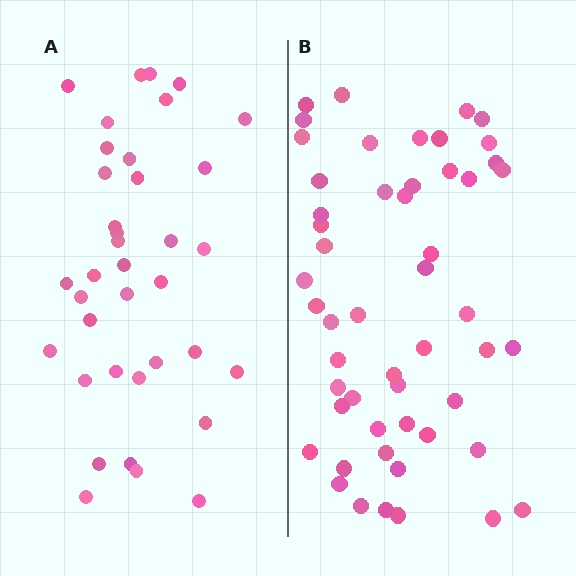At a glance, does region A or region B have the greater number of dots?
Region B (the right region) has more dots.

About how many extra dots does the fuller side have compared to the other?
Region B has approximately 15 more dots than region A.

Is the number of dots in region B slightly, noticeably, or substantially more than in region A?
Region B has noticeably more, but not dramatically so. The ratio is roughly 1.4 to 1.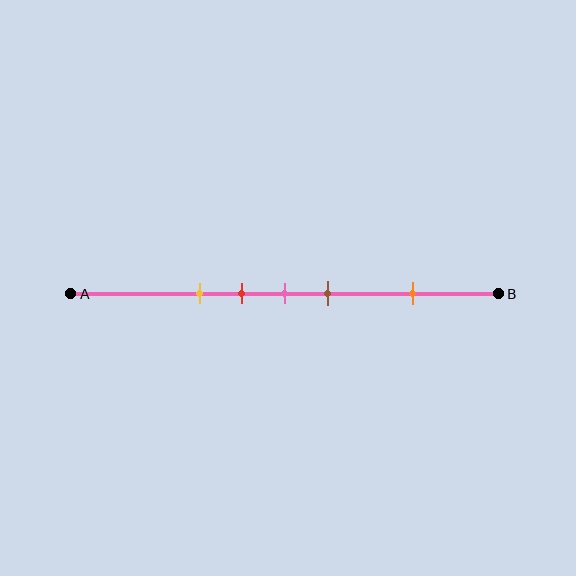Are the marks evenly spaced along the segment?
No, the marks are not evenly spaced.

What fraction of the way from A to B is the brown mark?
The brown mark is approximately 60% (0.6) of the way from A to B.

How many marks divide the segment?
There are 5 marks dividing the segment.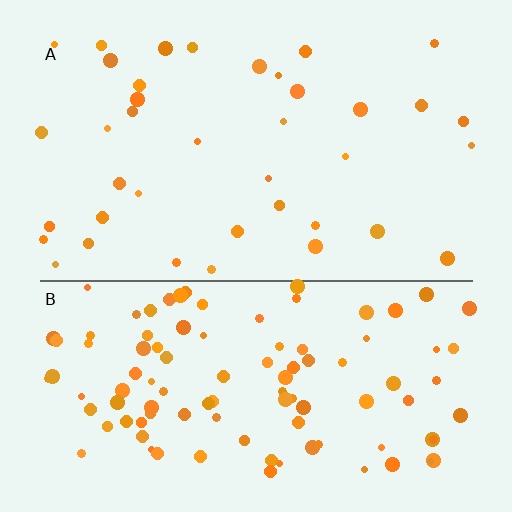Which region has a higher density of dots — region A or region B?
B (the bottom).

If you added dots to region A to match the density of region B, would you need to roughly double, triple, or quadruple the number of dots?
Approximately triple.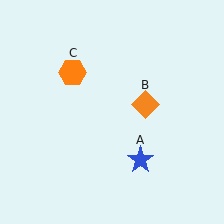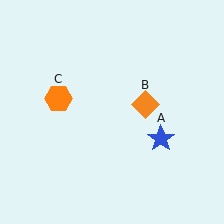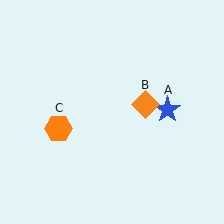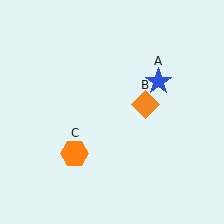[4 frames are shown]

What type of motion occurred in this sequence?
The blue star (object A), orange hexagon (object C) rotated counterclockwise around the center of the scene.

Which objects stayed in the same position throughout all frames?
Orange diamond (object B) remained stationary.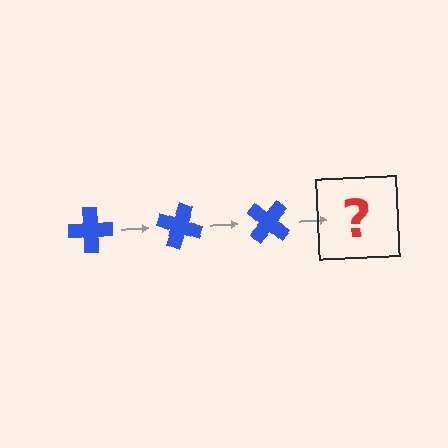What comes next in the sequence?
The next element should be a blue cross rotated 60 degrees.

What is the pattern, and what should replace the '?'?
The pattern is that the cross rotates 20 degrees each step. The '?' should be a blue cross rotated 60 degrees.